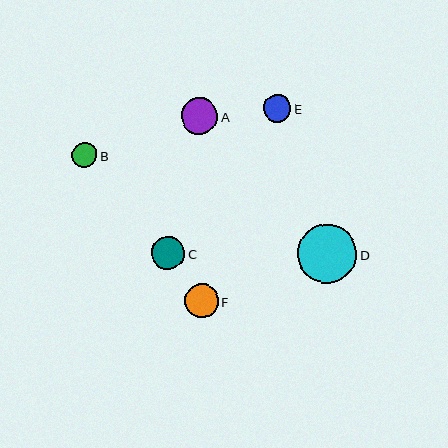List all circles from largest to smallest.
From largest to smallest: D, A, F, C, E, B.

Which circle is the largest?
Circle D is the largest with a size of approximately 59 pixels.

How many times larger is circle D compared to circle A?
Circle D is approximately 1.6 times the size of circle A.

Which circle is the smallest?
Circle B is the smallest with a size of approximately 25 pixels.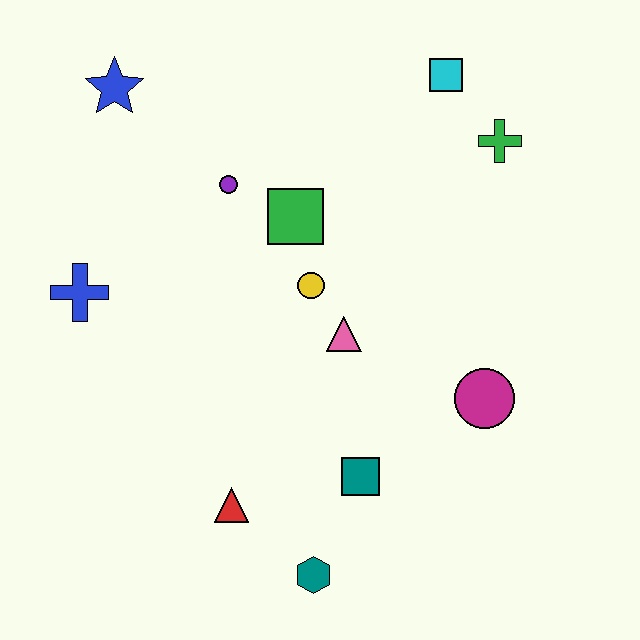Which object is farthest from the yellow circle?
The teal hexagon is farthest from the yellow circle.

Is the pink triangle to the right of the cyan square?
No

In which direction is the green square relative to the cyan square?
The green square is to the left of the cyan square.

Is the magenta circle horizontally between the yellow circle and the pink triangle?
No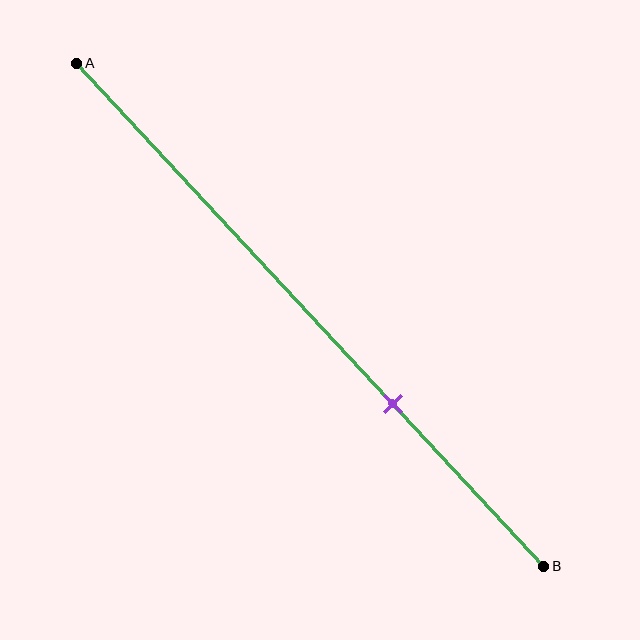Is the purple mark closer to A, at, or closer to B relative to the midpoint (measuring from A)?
The purple mark is closer to point B than the midpoint of segment AB.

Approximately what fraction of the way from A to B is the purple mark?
The purple mark is approximately 70% of the way from A to B.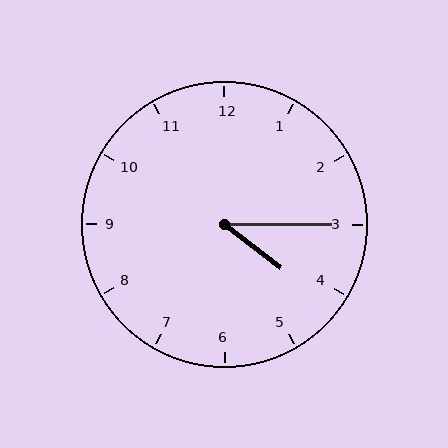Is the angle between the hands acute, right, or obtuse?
It is acute.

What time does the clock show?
4:15.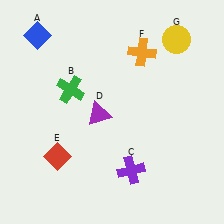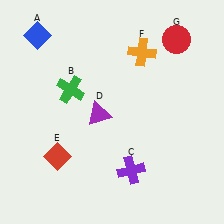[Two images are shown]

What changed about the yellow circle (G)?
In Image 1, G is yellow. In Image 2, it changed to red.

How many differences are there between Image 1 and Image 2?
There is 1 difference between the two images.